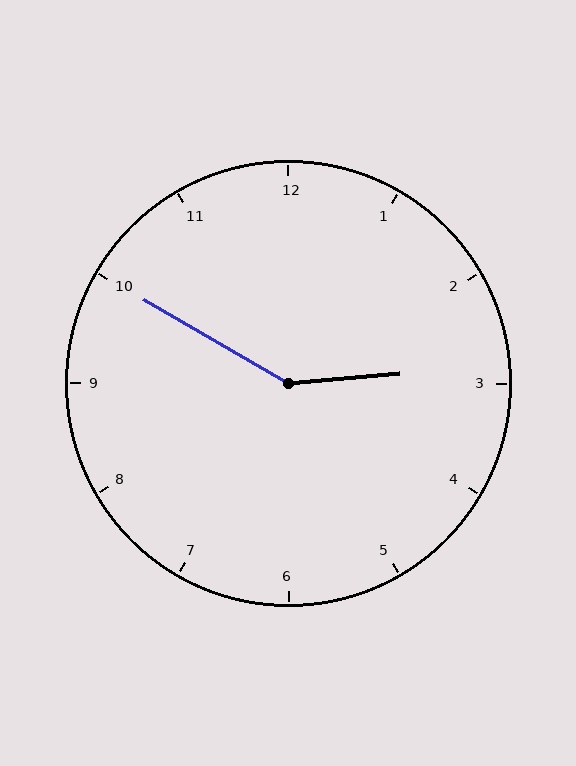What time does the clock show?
2:50.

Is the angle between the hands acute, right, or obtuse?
It is obtuse.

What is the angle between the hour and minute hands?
Approximately 145 degrees.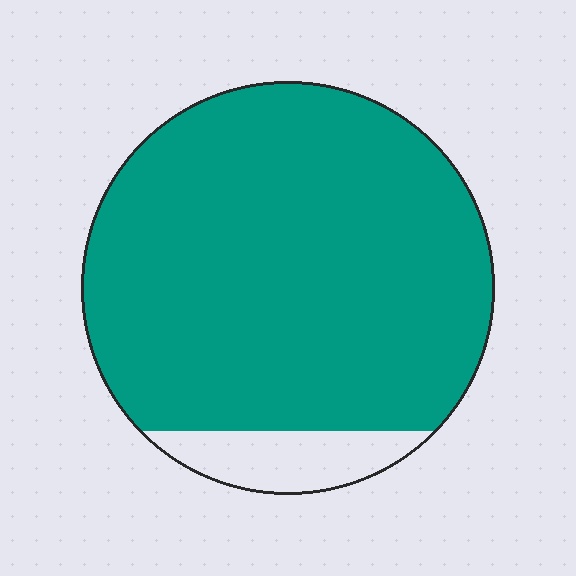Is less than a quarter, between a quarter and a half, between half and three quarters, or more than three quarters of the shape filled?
More than three quarters.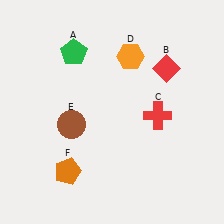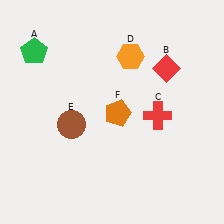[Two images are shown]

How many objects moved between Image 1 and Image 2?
2 objects moved between the two images.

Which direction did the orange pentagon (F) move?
The orange pentagon (F) moved up.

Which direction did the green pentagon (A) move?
The green pentagon (A) moved left.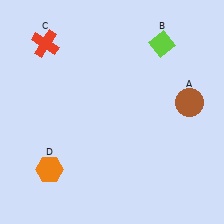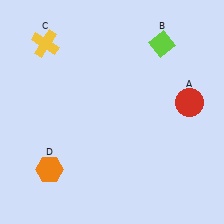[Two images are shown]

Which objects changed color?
A changed from brown to red. C changed from red to yellow.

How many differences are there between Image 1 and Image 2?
There are 2 differences between the two images.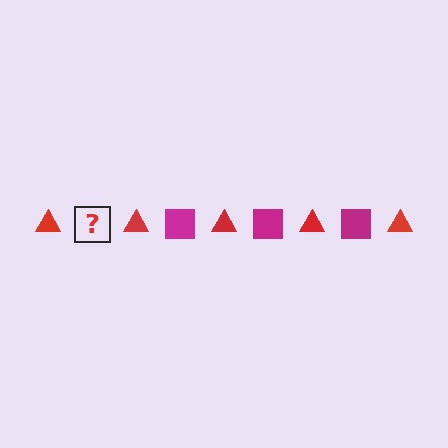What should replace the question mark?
The question mark should be replaced with a magenta square.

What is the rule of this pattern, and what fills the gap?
The rule is that the pattern alternates between red triangle and magenta square. The gap should be filled with a magenta square.